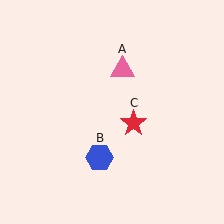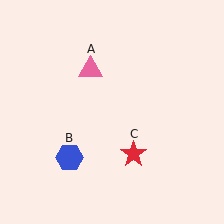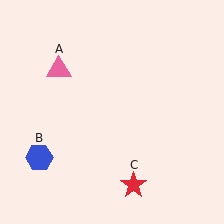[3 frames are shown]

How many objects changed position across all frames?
3 objects changed position: pink triangle (object A), blue hexagon (object B), red star (object C).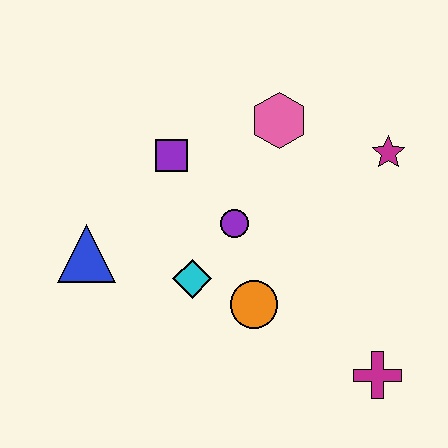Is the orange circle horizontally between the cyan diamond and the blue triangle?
No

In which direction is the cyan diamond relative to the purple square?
The cyan diamond is below the purple square.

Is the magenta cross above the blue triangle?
No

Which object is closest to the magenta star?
The pink hexagon is closest to the magenta star.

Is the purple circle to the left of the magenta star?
Yes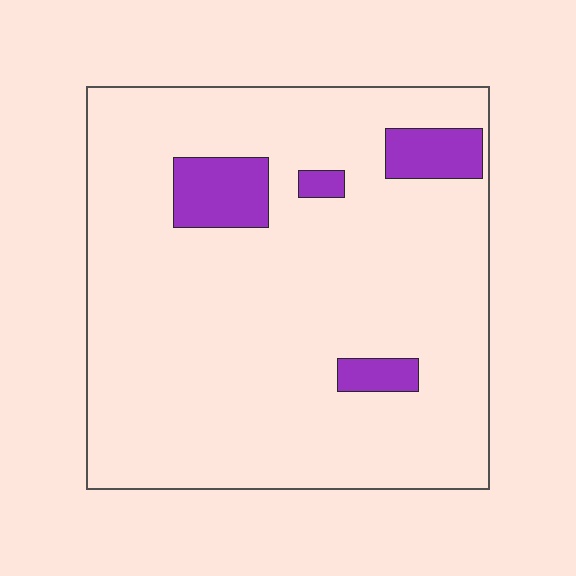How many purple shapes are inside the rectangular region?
4.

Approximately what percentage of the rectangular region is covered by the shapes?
Approximately 10%.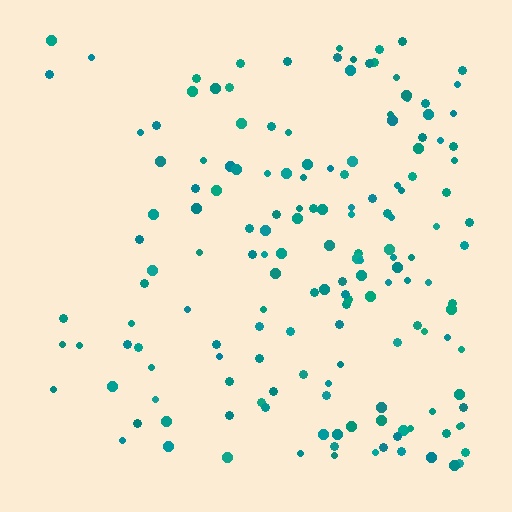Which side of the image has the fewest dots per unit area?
The left.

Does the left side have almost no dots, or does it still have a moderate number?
Still a moderate number, just noticeably fewer than the right.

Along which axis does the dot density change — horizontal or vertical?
Horizontal.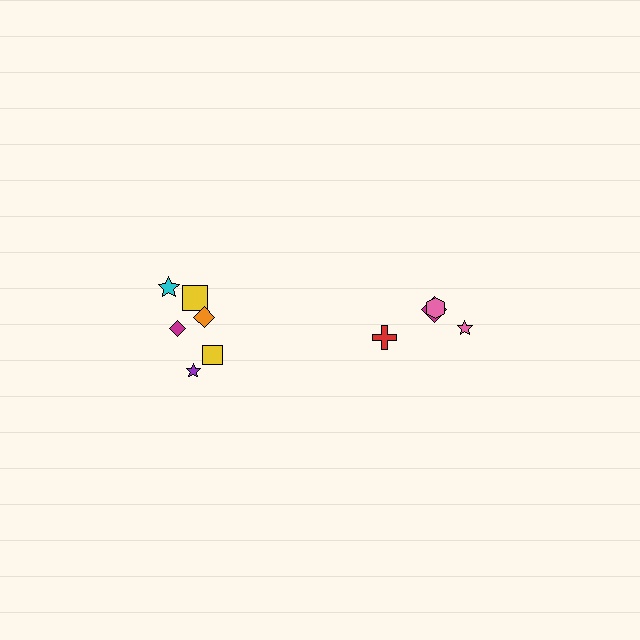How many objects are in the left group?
There are 6 objects.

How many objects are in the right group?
There are 4 objects.